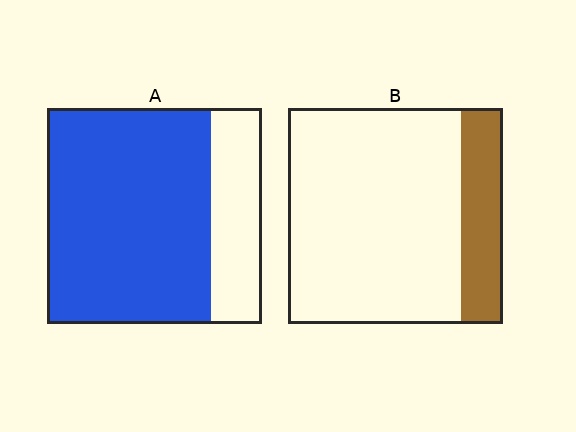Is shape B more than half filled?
No.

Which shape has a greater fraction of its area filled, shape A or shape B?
Shape A.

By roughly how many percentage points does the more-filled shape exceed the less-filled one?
By roughly 55 percentage points (A over B).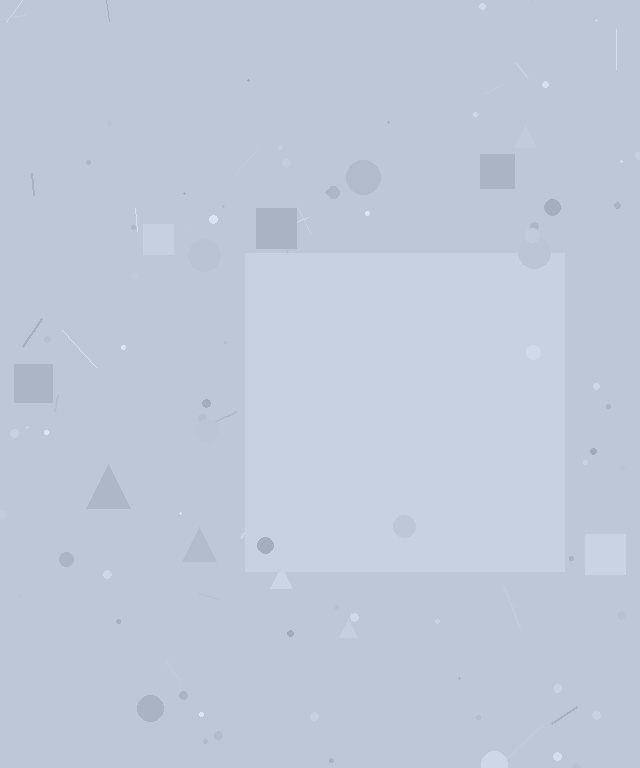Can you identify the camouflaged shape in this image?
The camouflaged shape is a square.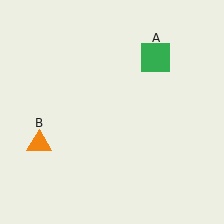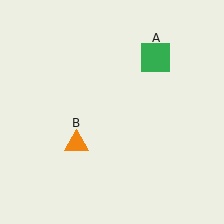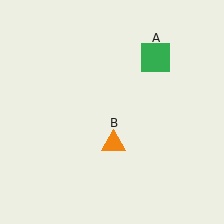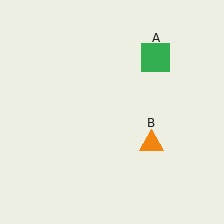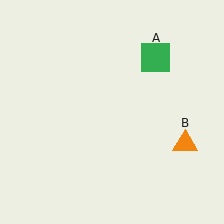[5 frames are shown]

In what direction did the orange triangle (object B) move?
The orange triangle (object B) moved right.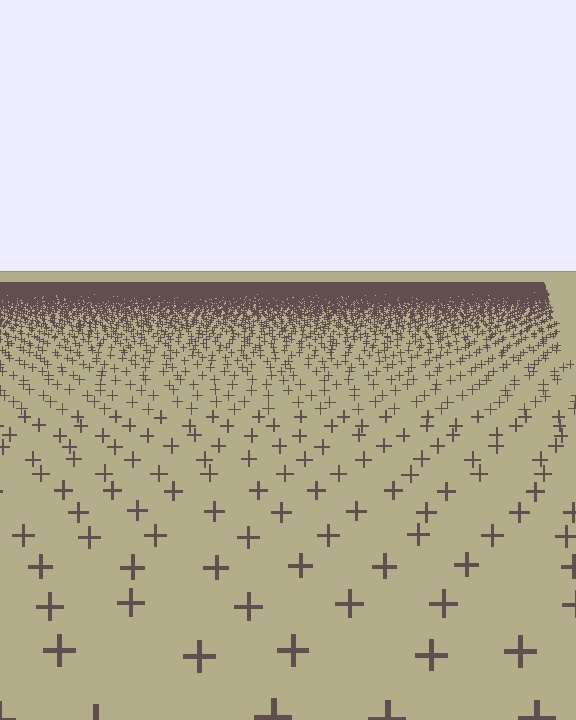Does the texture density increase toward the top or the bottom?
Density increases toward the top.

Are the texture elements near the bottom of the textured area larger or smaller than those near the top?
Larger. Near the bottom, elements are closer to the viewer and appear at a bigger on-screen size.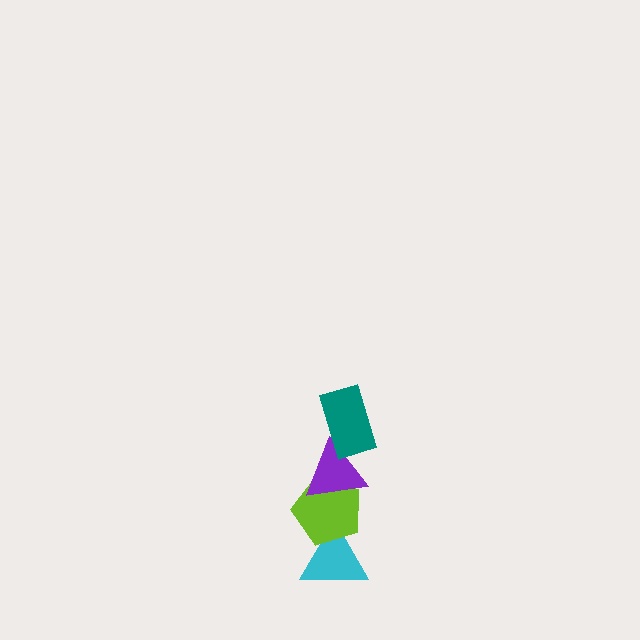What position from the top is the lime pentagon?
The lime pentagon is 3rd from the top.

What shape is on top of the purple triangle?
The teal rectangle is on top of the purple triangle.